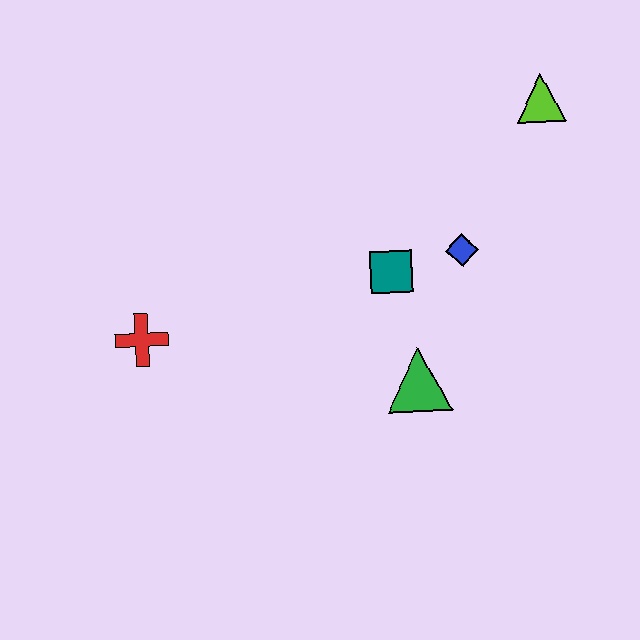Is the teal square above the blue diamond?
No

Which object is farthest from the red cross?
The lime triangle is farthest from the red cross.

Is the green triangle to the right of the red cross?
Yes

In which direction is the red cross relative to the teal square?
The red cross is to the left of the teal square.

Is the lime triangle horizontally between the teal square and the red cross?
No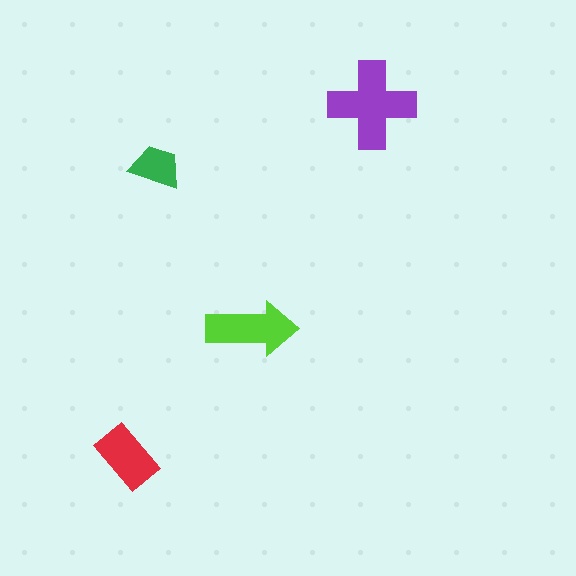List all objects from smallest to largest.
The green trapezoid, the red rectangle, the lime arrow, the purple cross.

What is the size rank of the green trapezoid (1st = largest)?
4th.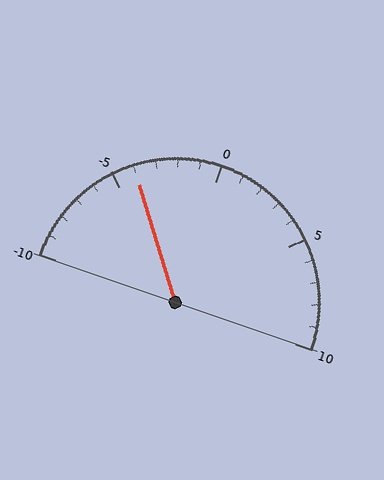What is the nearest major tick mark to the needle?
The nearest major tick mark is -5.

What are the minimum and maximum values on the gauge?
The gauge ranges from -10 to 10.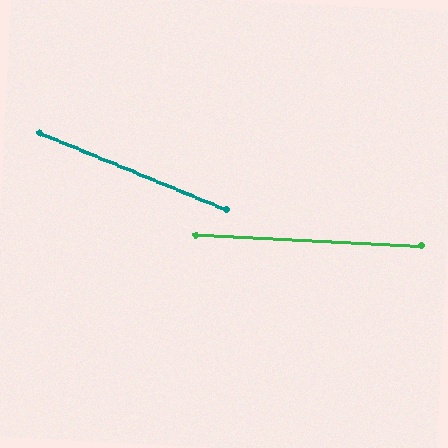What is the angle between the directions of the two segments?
Approximately 20 degrees.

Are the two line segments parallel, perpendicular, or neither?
Neither parallel nor perpendicular — they differ by about 20°.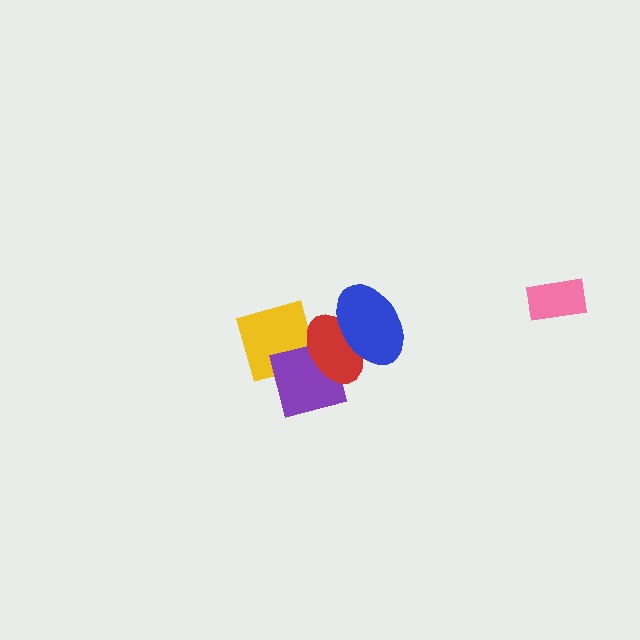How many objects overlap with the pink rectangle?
0 objects overlap with the pink rectangle.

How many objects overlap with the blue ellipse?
1 object overlaps with the blue ellipse.